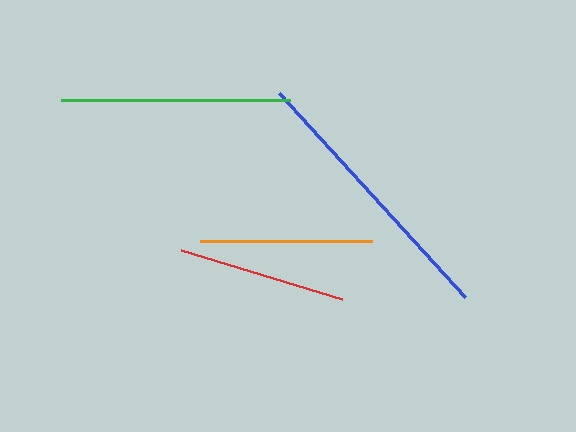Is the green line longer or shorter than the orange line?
The green line is longer than the orange line.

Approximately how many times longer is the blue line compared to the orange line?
The blue line is approximately 1.6 times the length of the orange line.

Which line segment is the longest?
The blue line is the longest at approximately 276 pixels.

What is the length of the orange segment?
The orange segment is approximately 172 pixels long.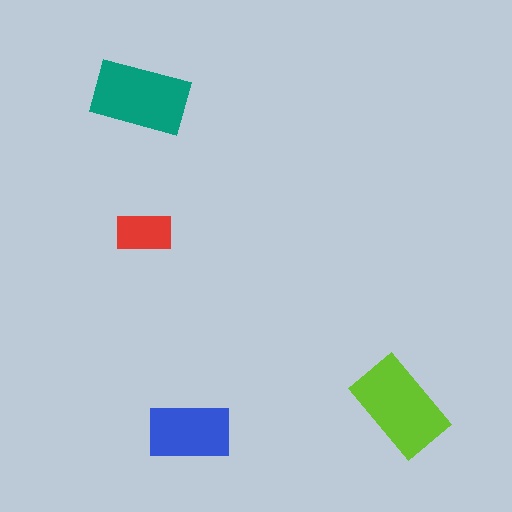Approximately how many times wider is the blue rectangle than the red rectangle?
About 1.5 times wider.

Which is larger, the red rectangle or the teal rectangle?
The teal one.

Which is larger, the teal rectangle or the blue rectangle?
The teal one.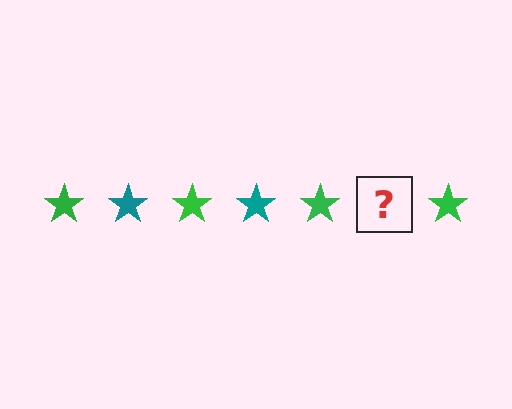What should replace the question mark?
The question mark should be replaced with a teal star.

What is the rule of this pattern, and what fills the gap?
The rule is that the pattern cycles through green, teal stars. The gap should be filled with a teal star.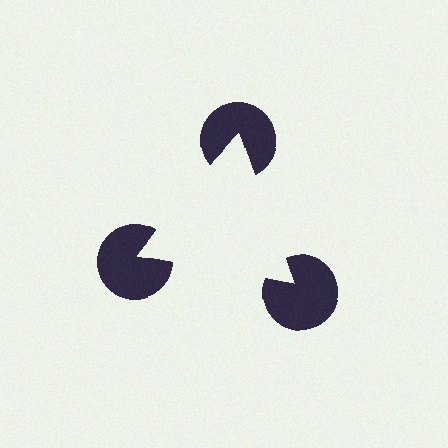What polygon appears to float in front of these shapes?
An illusory triangle — its edges are inferred from the aligned wedge cuts in the pac-man discs, not physically drawn.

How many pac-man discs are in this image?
There are 3 — one at each vertex of the illusory triangle.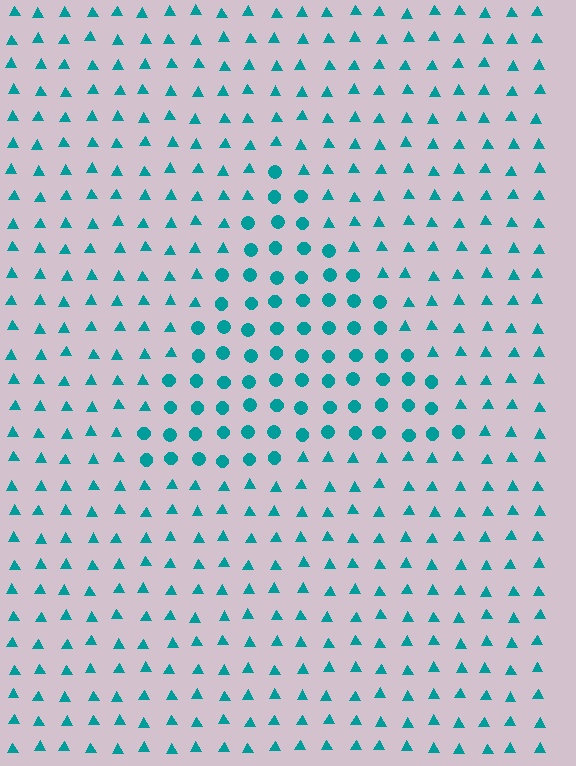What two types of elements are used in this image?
The image uses circles inside the triangle region and triangles outside it.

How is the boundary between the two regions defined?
The boundary is defined by a change in element shape: circles inside vs. triangles outside. All elements share the same color and spacing.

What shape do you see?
I see a triangle.